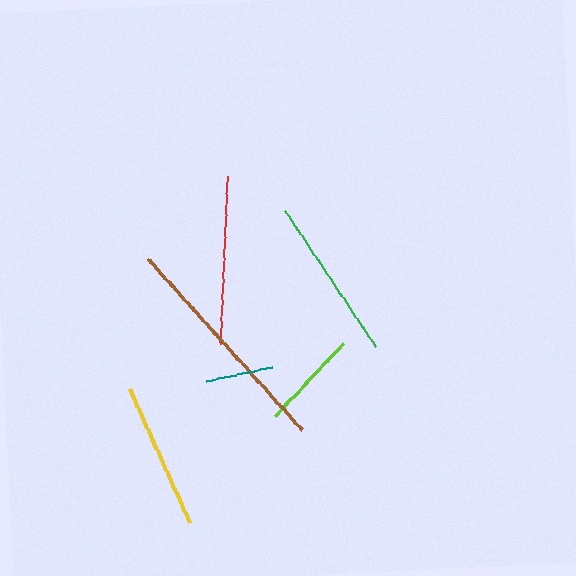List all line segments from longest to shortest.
From longest to shortest: brown, red, green, yellow, lime, teal.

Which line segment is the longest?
The brown line is the longest at approximately 230 pixels.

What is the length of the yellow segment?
The yellow segment is approximately 147 pixels long.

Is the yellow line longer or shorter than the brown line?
The brown line is longer than the yellow line.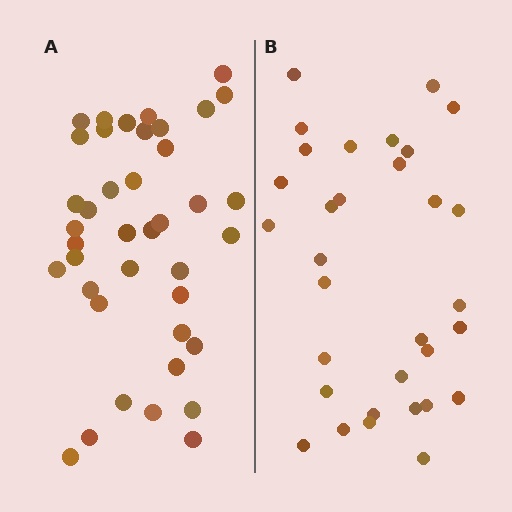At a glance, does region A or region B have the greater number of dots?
Region A (the left region) has more dots.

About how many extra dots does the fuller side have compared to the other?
Region A has roughly 8 or so more dots than region B.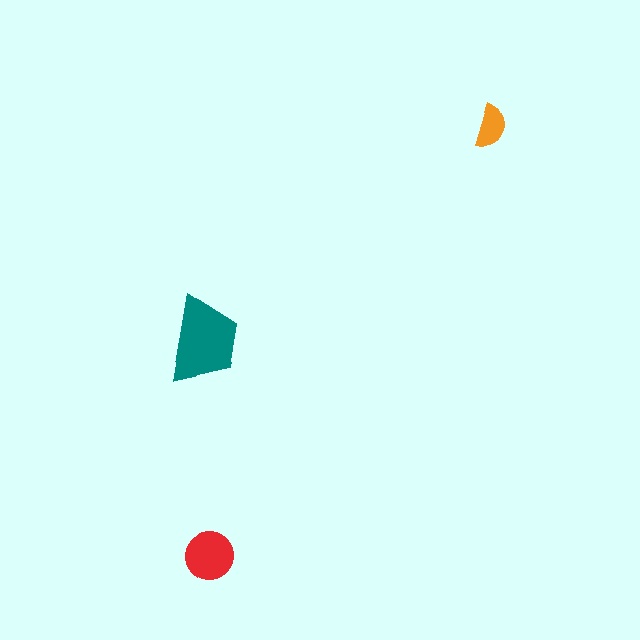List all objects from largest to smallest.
The teal trapezoid, the red circle, the orange semicircle.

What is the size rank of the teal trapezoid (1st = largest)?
1st.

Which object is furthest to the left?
The red circle is leftmost.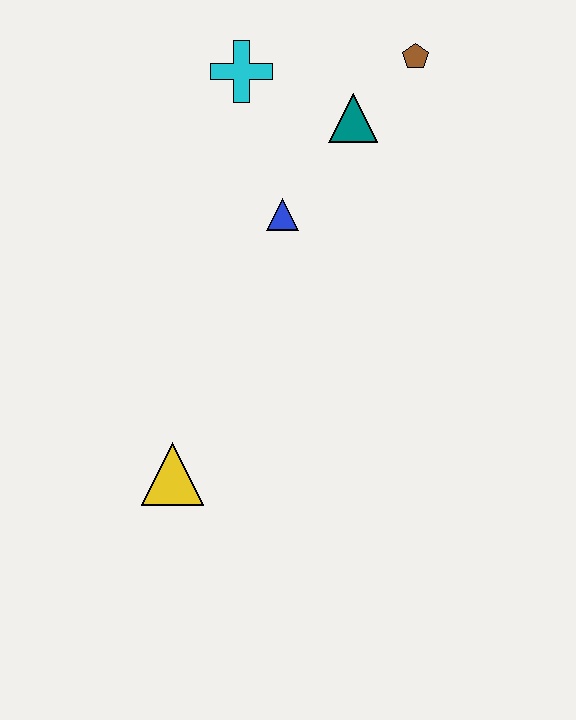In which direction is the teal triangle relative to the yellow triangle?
The teal triangle is above the yellow triangle.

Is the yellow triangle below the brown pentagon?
Yes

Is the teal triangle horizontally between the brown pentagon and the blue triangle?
Yes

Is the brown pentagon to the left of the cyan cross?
No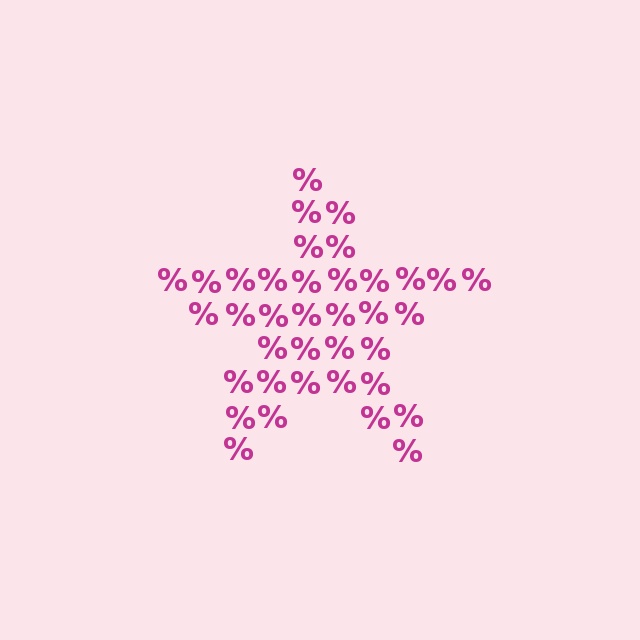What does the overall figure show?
The overall figure shows a star.